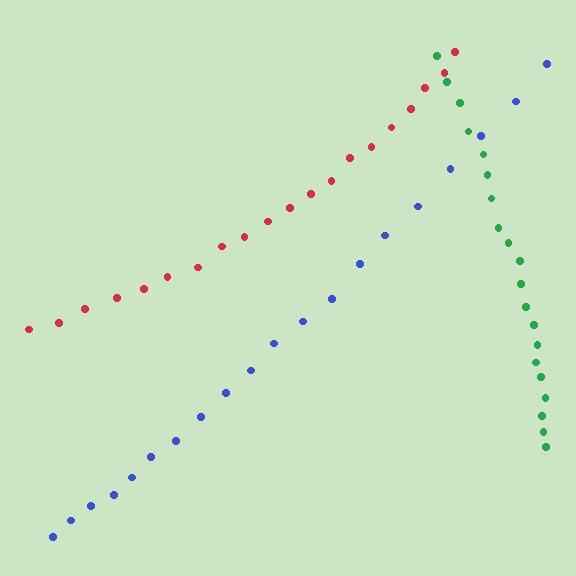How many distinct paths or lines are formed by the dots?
There are 3 distinct paths.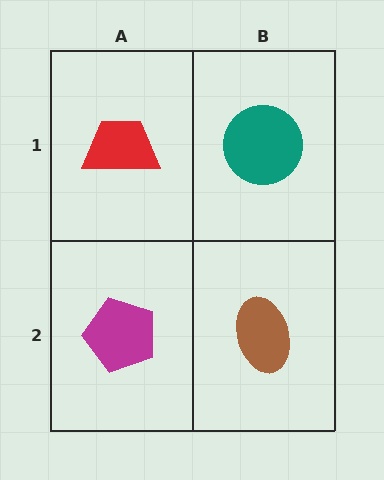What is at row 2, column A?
A magenta pentagon.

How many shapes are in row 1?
2 shapes.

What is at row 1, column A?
A red trapezoid.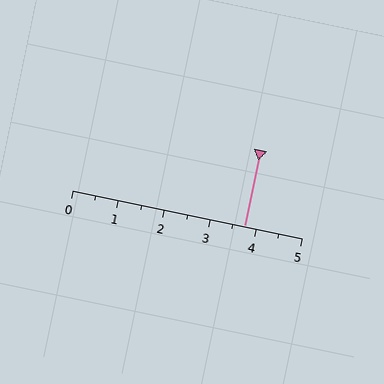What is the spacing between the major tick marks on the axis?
The major ticks are spaced 1 apart.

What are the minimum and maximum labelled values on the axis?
The axis runs from 0 to 5.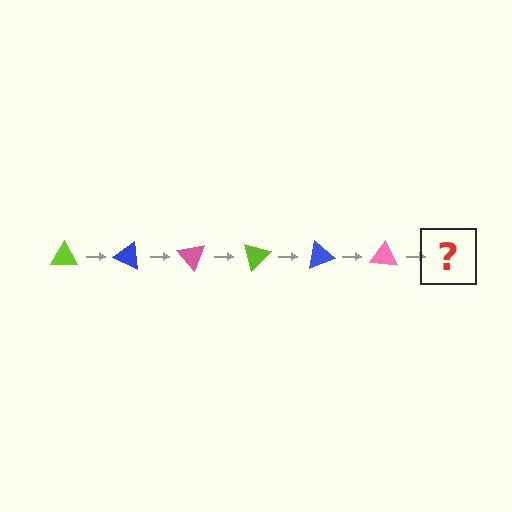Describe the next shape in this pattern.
It should be a lime triangle, rotated 150 degrees from the start.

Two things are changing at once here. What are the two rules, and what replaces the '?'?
The two rules are that it rotates 25 degrees each step and the color cycles through lime, blue, and pink. The '?' should be a lime triangle, rotated 150 degrees from the start.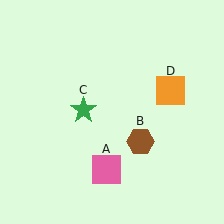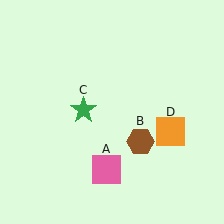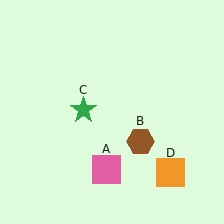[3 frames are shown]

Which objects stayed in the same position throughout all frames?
Pink square (object A) and brown hexagon (object B) and green star (object C) remained stationary.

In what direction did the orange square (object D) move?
The orange square (object D) moved down.